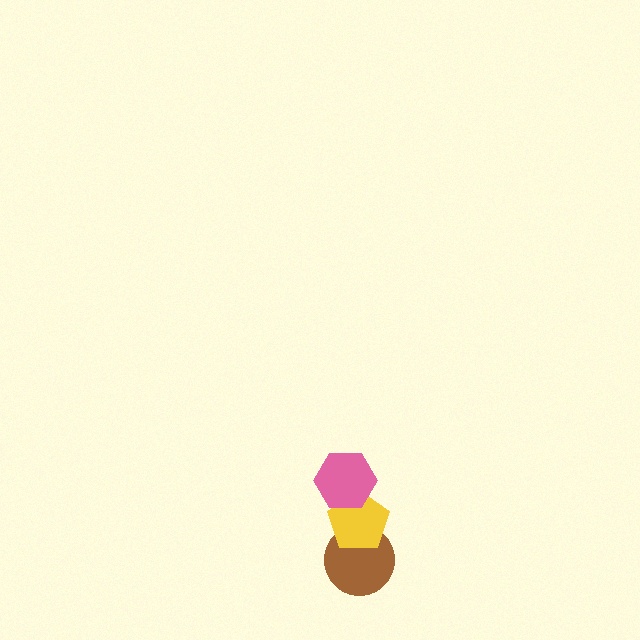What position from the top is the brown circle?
The brown circle is 3rd from the top.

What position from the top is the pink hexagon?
The pink hexagon is 1st from the top.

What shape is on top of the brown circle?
The yellow pentagon is on top of the brown circle.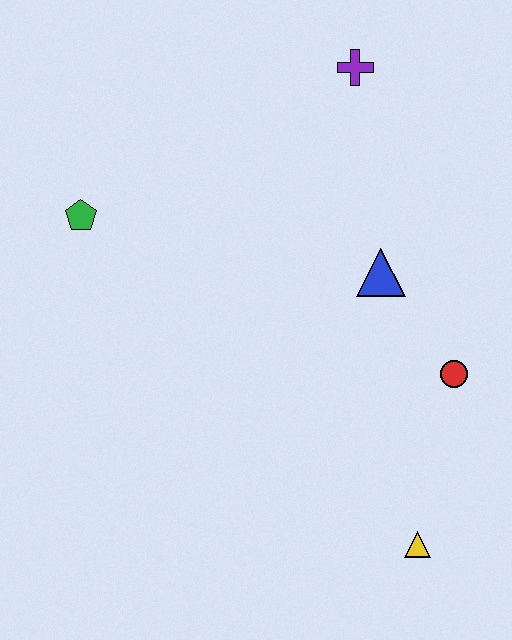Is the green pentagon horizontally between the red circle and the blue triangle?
No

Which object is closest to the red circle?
The blue triangle is closest to the red circle.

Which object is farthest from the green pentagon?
The yellow triangle is farthest from the green pentagon.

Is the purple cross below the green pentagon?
No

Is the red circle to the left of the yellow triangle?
No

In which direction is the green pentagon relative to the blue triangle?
The green pentagon is to the left of the blue triangle.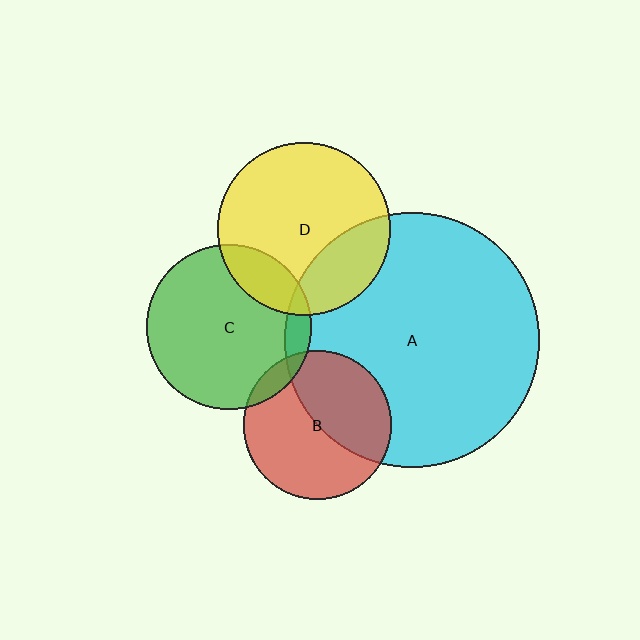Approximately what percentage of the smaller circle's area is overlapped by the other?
Approximately 15%.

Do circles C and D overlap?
Yes.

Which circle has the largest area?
Circle A (cyan).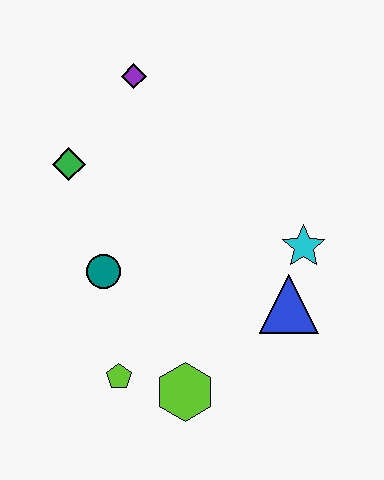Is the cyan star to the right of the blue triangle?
Yes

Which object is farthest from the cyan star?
The green diamond is farthest from the cyan star.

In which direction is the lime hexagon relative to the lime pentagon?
The lime hexagon is to the right of the lime pentagon.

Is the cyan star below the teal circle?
No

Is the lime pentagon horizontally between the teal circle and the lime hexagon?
Yes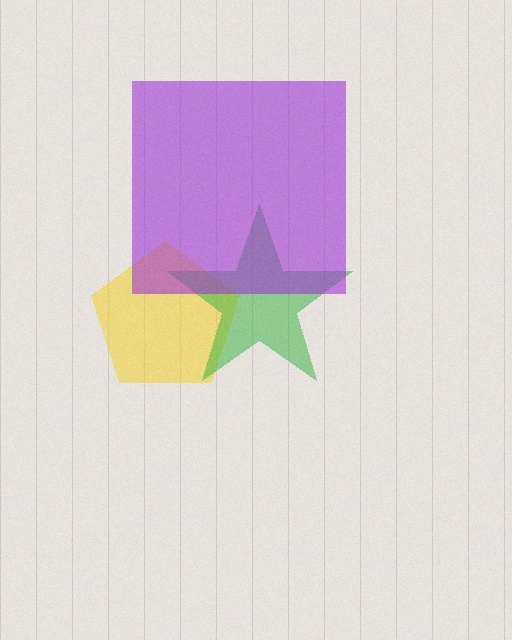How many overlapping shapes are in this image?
There are 3 overlapping shapes in the image.